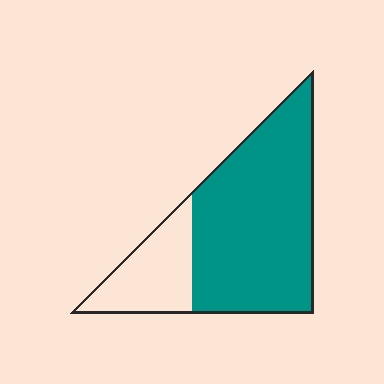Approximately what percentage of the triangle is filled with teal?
Approximately 75%.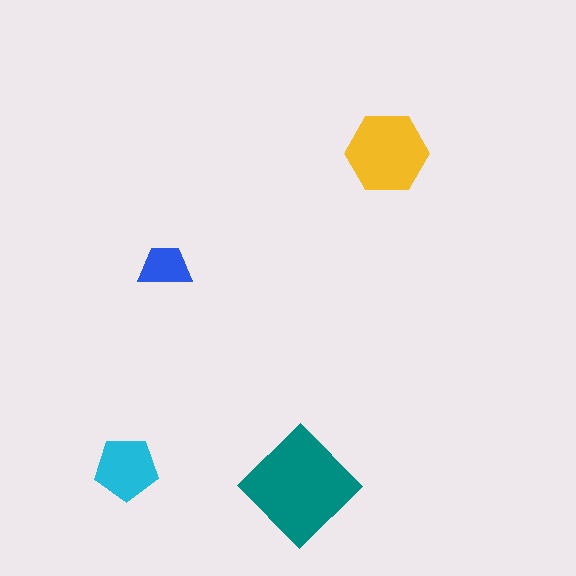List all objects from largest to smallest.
The teal diamond, the yellow hexagon, the cyan pentagon, the blue trapezoid.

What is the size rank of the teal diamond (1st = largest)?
1st.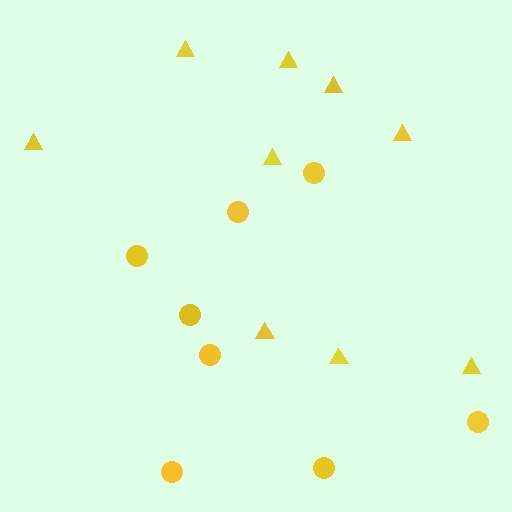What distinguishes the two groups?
There are 2 groups: one group of triangles (9) and one group of circles (8).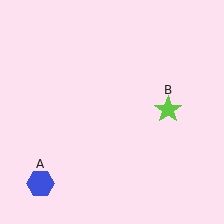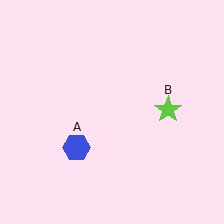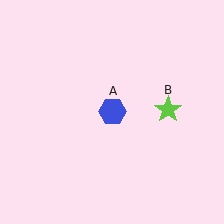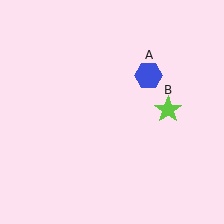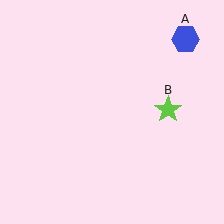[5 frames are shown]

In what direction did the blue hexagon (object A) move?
The blue hexagon (object A) moved up and to the right.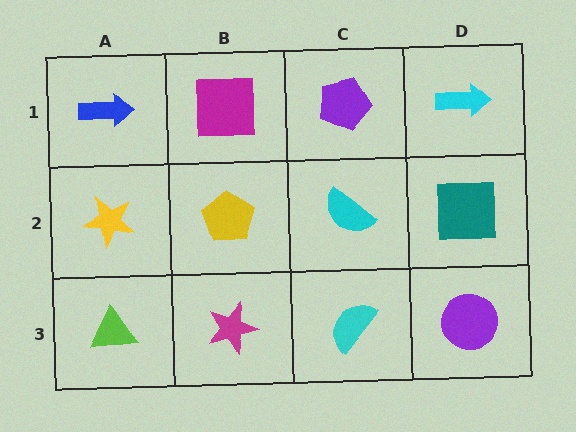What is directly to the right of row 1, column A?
A magenta square.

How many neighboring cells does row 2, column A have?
3.